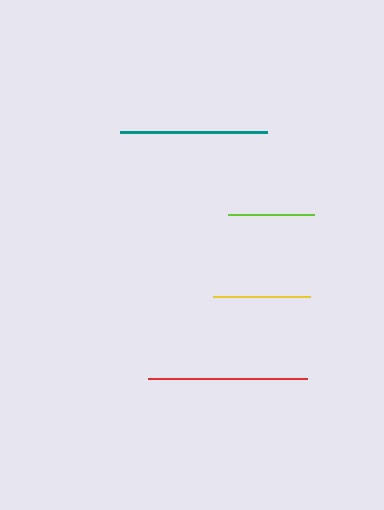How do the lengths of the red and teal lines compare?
The red and teal lines are approximately the same length.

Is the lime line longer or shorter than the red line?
The red line is longer than the lime line.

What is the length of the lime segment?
The lime segment is approximately 86 pixels long.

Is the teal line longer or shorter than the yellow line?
The teal line is longer than the yellow line.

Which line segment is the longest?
The red line is the longest at approximately 158 pixels.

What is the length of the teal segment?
The teal segment is approximately 147 pixels long.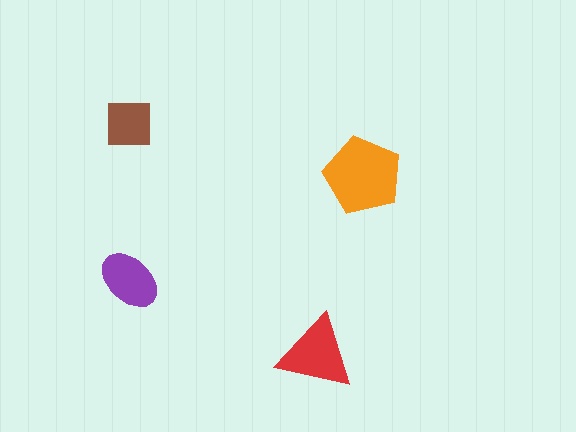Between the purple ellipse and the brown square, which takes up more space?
The purple ellipse.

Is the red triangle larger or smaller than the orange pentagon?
Smaller.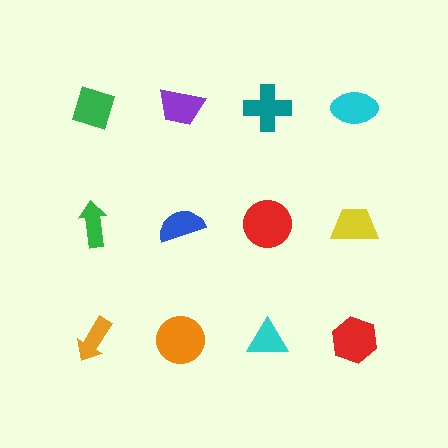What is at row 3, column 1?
An orange arrow.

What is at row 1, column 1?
A green diamond.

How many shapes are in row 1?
4 shapes.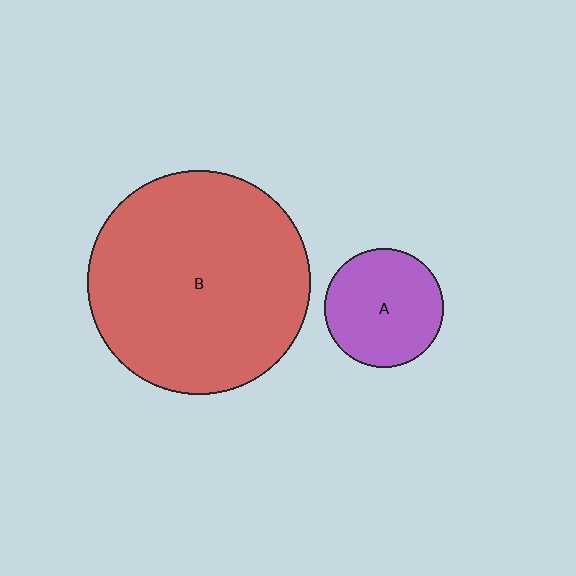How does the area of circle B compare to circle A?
Approximately 3.5 times.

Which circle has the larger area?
Circle B (red).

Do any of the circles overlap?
No, none of the circles overlap.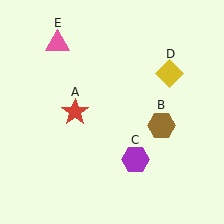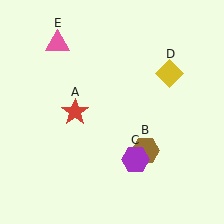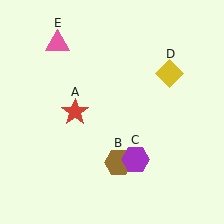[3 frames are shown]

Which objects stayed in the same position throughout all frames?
Red star (object A) and purple hexagon (object C) and yellow diamond (object D) and pink triangle (object E) remained stationary.